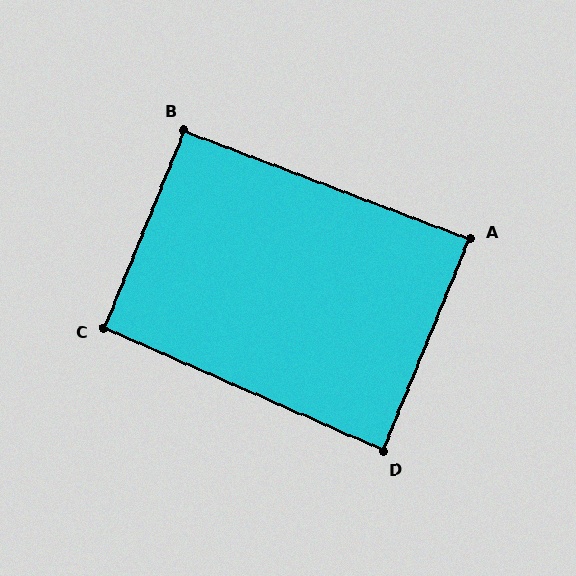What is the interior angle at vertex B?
Approximately 91 degrees (approximately right).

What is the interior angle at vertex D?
Approximately 89 degrees (approximately right).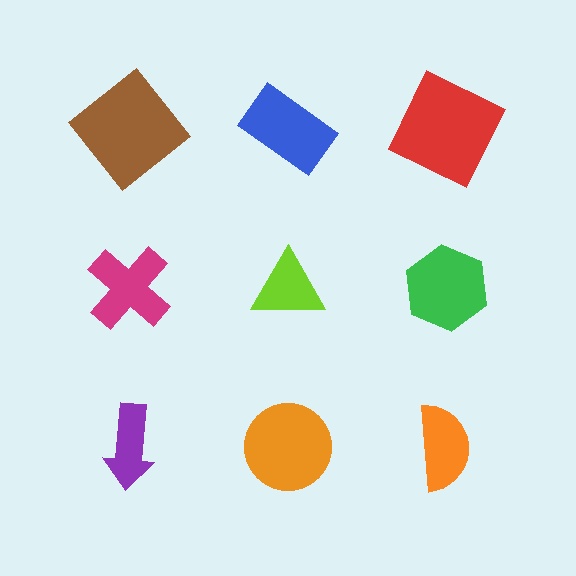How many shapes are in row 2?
3 shapes.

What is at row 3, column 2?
An orange circle.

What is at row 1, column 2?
A blue rectangle.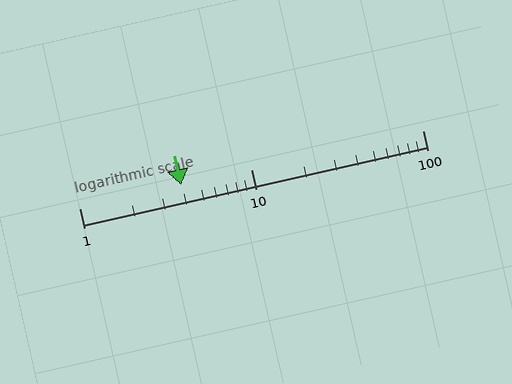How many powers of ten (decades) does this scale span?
The scale spans 2 decades, from 1 to 100.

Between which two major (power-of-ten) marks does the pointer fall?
The pointer is between 1 and 10.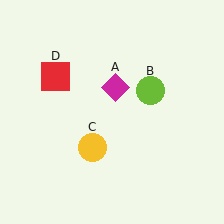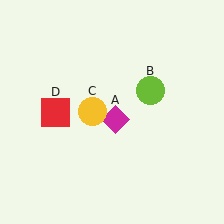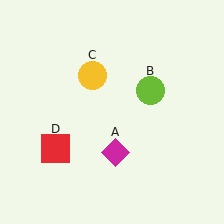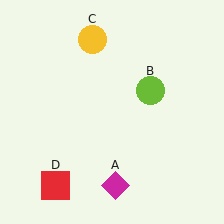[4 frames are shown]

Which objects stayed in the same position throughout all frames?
Lime circle (object B) remained stationary.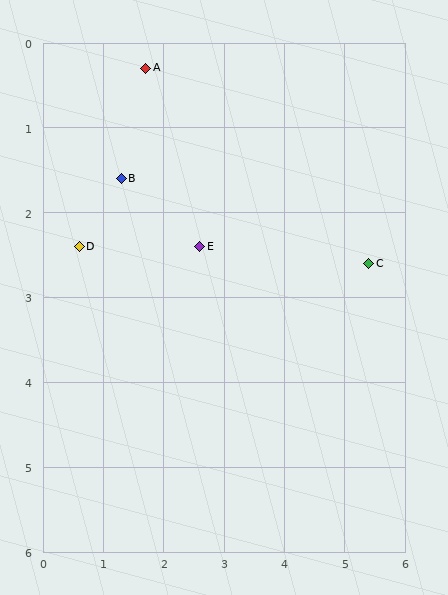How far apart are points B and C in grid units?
Points B and C are about 4.2 grid units apart.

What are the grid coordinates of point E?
Point E is at approximately (2.6, 2.4).